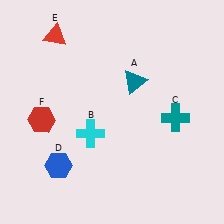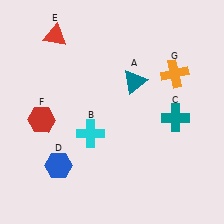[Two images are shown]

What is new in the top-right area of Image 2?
An orange cross (G) was added in the top-right area of Image 2.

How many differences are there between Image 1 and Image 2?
There is 1 difference between the two images.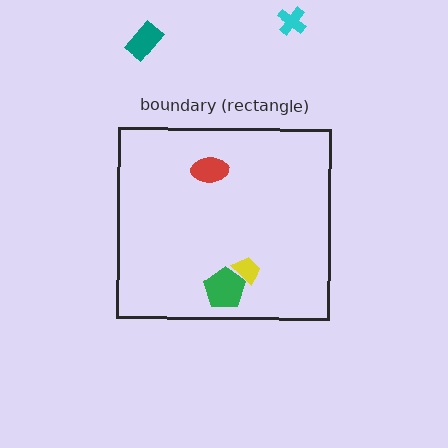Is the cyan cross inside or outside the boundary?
Outside.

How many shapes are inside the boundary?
3 inside, 2 outside.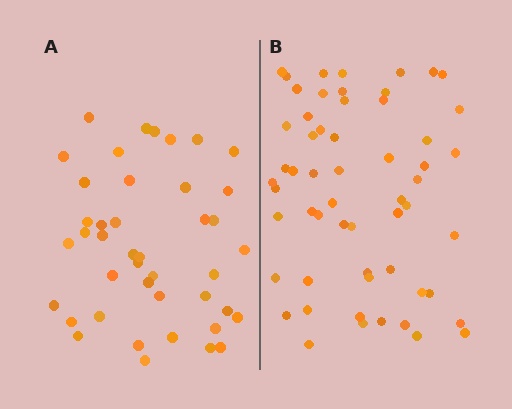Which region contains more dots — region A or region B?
Region B (the right region) has more dots.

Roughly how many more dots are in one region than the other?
Region B has approximately 15 more dots than region A.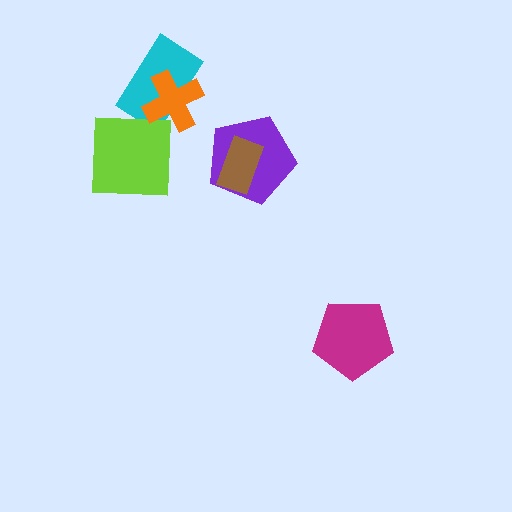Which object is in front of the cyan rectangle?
The orange cross is in front of the cyan rectangle.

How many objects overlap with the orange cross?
1 object overlaps with the orange cross.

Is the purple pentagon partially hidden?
Yes, it is partially covered by another shape.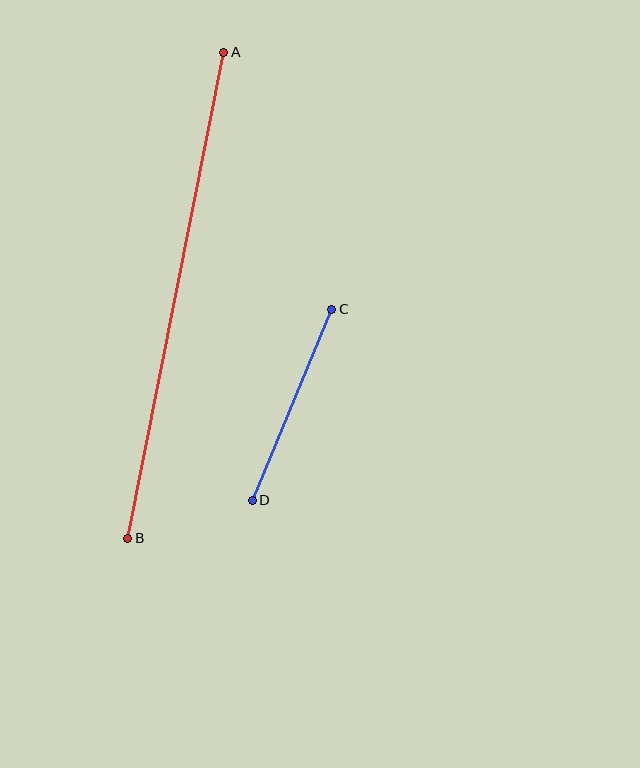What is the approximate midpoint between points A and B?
The midpoint is at approximately (176, 295) pixels.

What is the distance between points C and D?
The distance is approximately 207 pixels.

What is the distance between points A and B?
The distance is approximately 496 pixels.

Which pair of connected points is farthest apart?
Points A and B are farthest apart.